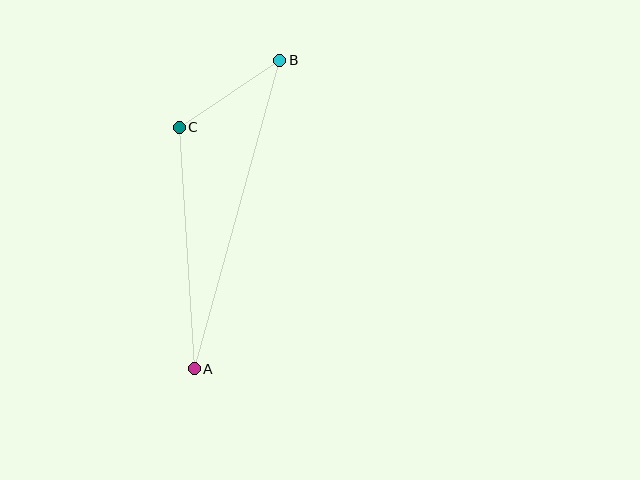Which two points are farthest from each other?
Points A and B are farthest from each other.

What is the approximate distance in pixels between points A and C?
The distance between A and C is approximately 242 pixels.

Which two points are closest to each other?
Points B and C are closest to each other.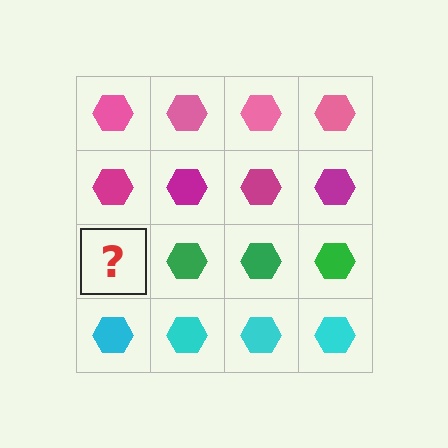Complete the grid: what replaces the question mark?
The question mark should be replaced with a green hexagon.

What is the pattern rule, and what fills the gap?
The rule is that each row has a consistent color. The gap should be filled with a green hexagon.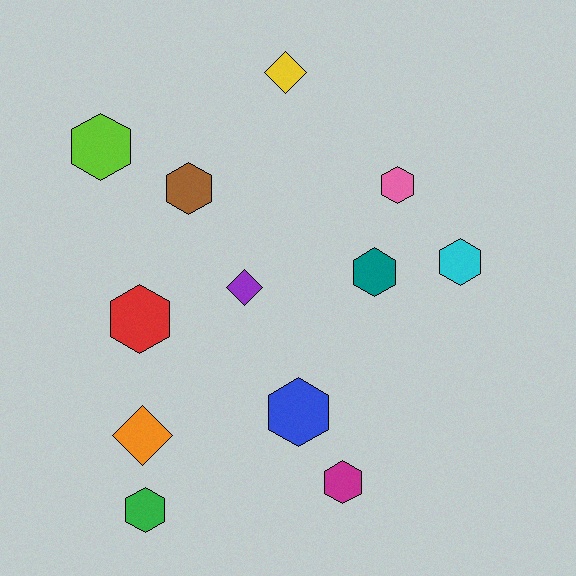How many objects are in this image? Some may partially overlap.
There are 12 objects.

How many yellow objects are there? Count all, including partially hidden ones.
There is 1 yellow object.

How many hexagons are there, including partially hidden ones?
There are 9 hexagons.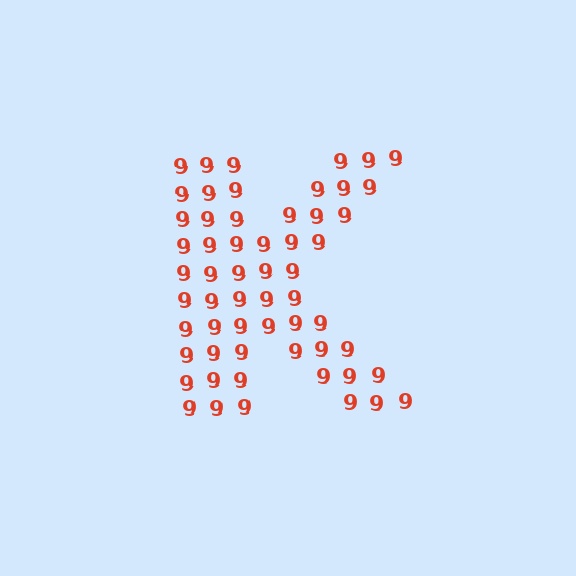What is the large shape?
The large shape is the letter K.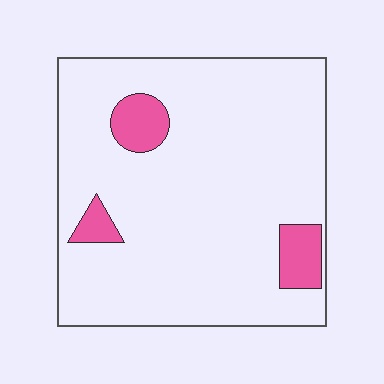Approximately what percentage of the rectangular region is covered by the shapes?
Approximately 10%.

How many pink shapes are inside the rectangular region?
3.